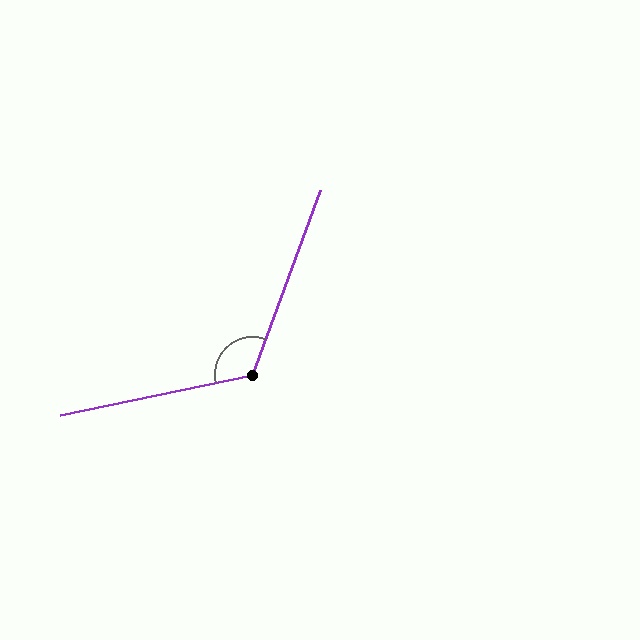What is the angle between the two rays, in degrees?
Approximately 122 degrees.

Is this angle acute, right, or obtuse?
It is obtuse.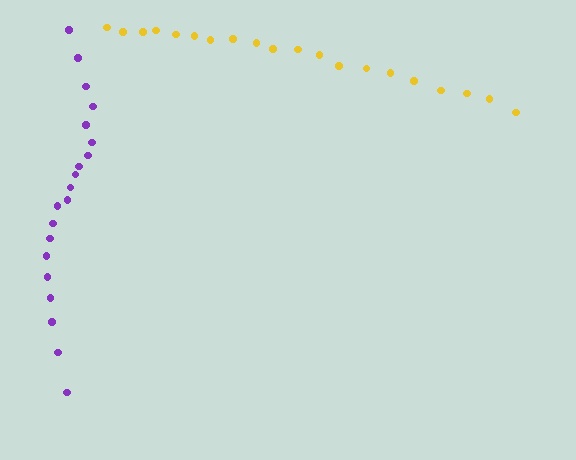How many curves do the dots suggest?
There are 2 distinct paths.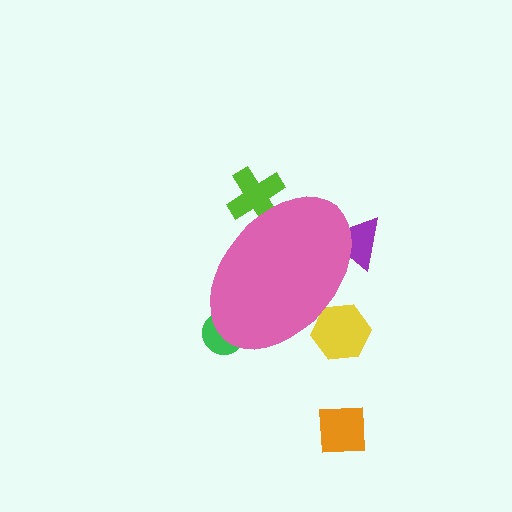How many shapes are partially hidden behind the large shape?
4 shapes are partially hidden.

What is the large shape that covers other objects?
A pink ellipse.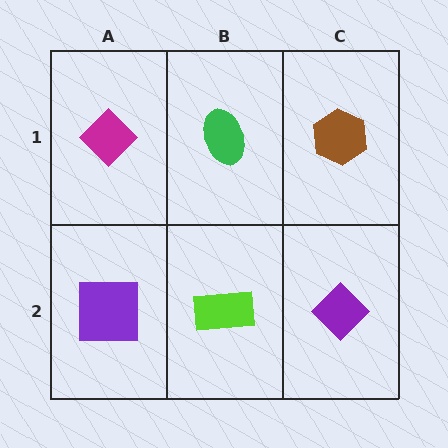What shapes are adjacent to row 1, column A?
A purple square (row 2, column A), a green ellipse (row 1, column B).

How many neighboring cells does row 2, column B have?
3.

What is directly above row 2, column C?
A brown hexagon.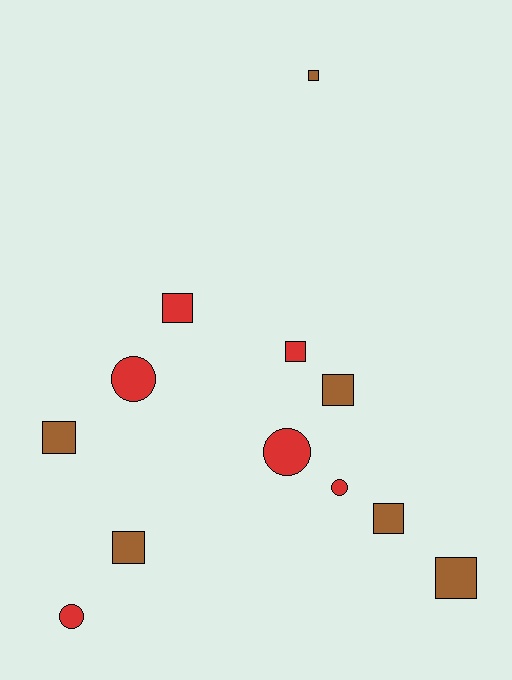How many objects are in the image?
There are 12 objects.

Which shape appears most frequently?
Square, with 8 objects.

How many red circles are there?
There are 4 red circles.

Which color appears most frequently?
Brown, with 6 objects.